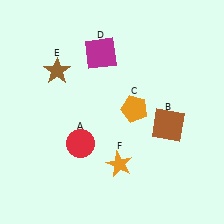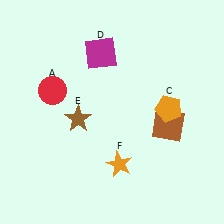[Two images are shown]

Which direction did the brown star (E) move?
The brown star (E) moved down.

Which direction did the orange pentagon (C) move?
The orange pentagon (C) moved right.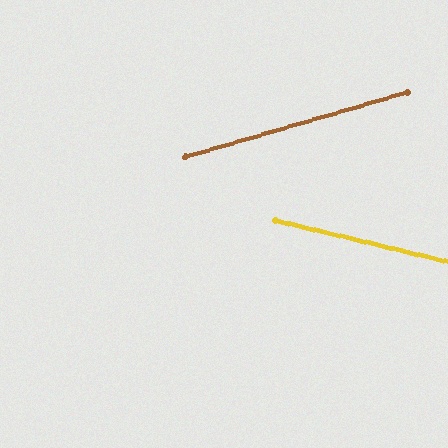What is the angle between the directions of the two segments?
Approximately 30 degrees.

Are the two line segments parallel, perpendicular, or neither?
Neither parallel nor perpendicular — they differ by about 30°.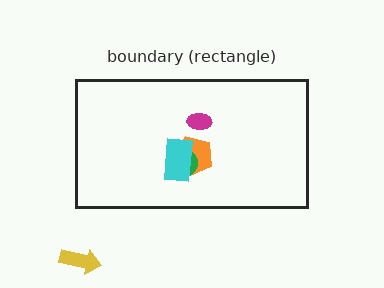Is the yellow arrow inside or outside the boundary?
Outside.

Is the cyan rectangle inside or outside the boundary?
Inside.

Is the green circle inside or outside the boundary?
Inside.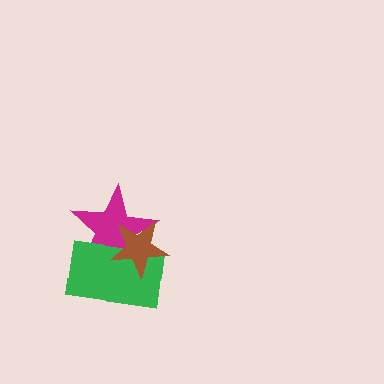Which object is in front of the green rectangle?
The brown star is in front of the green rectangle.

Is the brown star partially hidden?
No, no other shape covers it.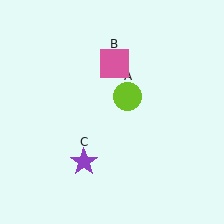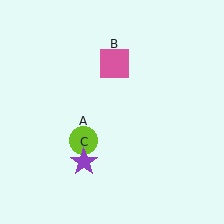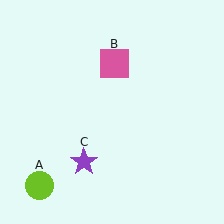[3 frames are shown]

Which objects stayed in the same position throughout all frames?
Pink square (object B) and purple star (object C) remained stationary.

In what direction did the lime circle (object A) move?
The lime circle (object A) moved down and to the left.